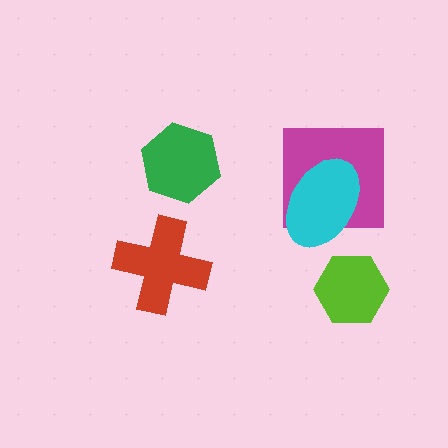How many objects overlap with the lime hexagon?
0 objects overlap with the lime hexagon.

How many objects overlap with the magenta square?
1 object overlaps with the magenta square.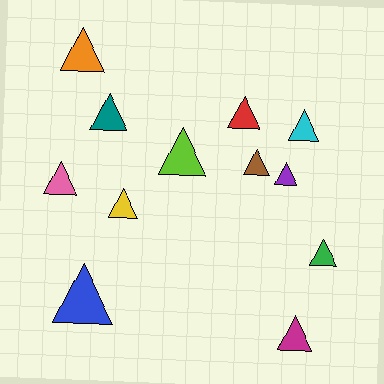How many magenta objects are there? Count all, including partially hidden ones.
There is 1 magenta object.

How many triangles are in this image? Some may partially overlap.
There are 12 triangles.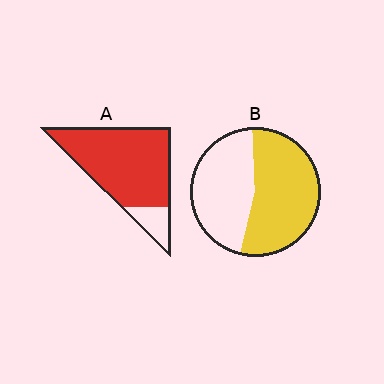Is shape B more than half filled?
Yes.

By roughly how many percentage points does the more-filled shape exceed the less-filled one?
By roughly 30 percentage points (A over B).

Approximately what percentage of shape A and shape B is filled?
A is approximately 85% and B is approximately 55%.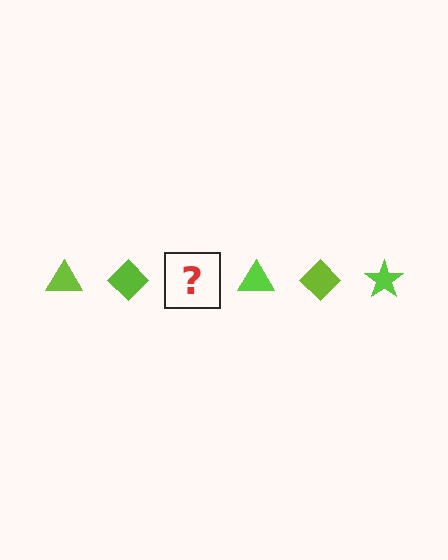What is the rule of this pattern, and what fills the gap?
The rule is that the pattern cycles through triangle, diamond, star shapes in lime. The gap should be filled with a lime star.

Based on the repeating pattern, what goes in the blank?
The blank should be a lime star.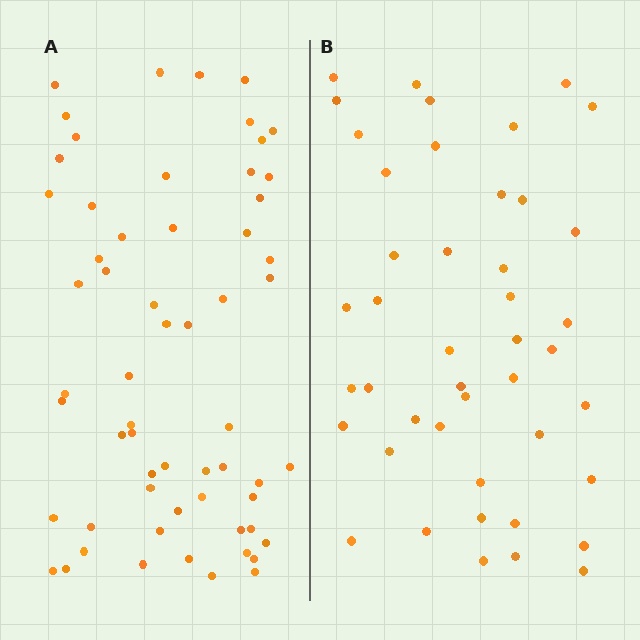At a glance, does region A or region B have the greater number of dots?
Region A (the left region) has more dots.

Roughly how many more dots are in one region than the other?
Region A has approximately 15 more dots than region B.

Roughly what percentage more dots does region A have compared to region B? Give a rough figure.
About 35% more.